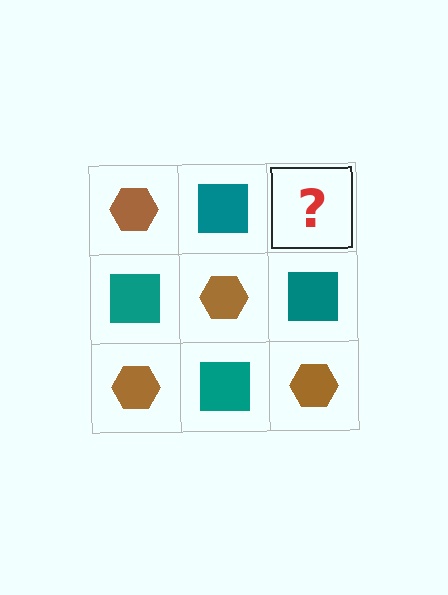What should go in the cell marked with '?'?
The missing cell should contain a brown hexagon.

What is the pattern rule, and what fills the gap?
The rule is that it alternates brown hexagon and teal square in a checkerboard pattern. The gap should be filled with a brown hexagon.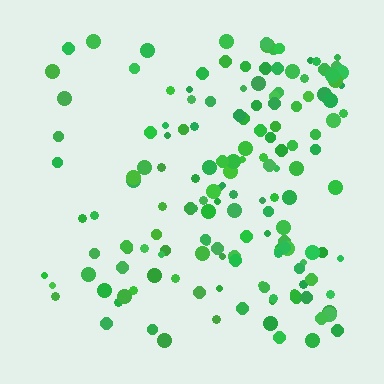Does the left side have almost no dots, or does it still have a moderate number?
Still a moderate number, just noticeably fewer than the right.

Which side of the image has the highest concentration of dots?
The right.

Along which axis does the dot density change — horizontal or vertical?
Horizontal.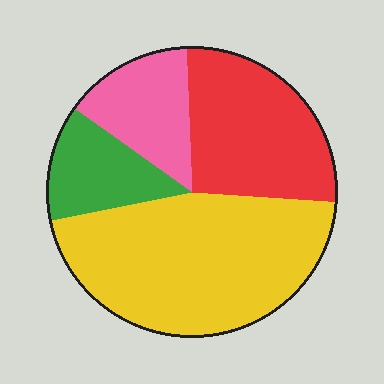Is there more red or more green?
Red.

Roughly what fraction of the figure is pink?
Pink covers roughly 15% of the figure.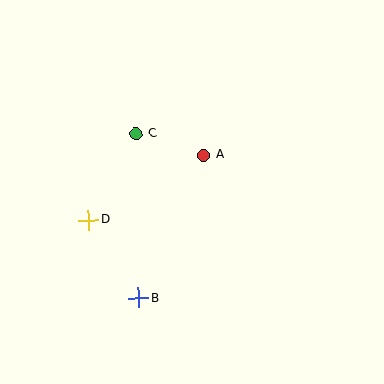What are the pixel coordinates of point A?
Point A is at (204, 155).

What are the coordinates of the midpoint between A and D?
The midpoint between A and D is at (146, 187).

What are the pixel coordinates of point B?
Point B is at (138, 298).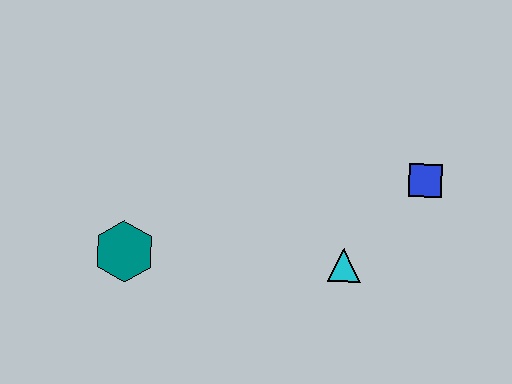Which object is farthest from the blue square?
The teal hexagon is farthest from the blue square.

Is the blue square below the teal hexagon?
No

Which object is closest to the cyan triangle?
The blue square is closest to the cyan triangle.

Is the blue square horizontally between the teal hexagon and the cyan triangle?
No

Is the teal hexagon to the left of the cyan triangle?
Yes